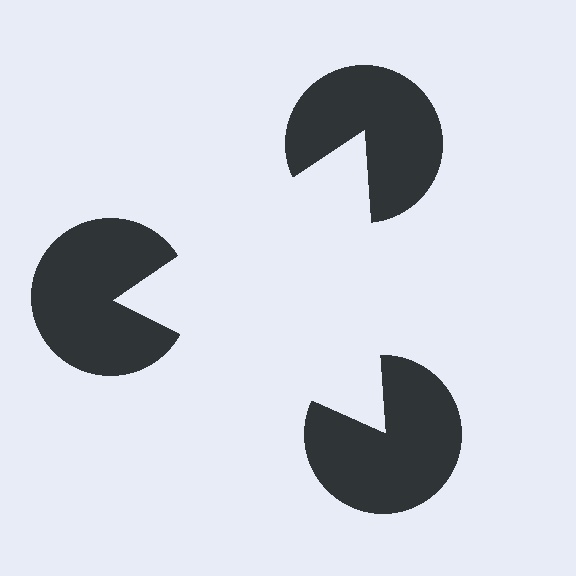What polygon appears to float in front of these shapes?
An illusory triangle — its edges are inferred from the aligned wedge cuts in the pac-man discs, not physically drawn.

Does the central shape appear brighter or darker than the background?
It typically appears slightly brighter than the background, even though no actual brightness change is drawn.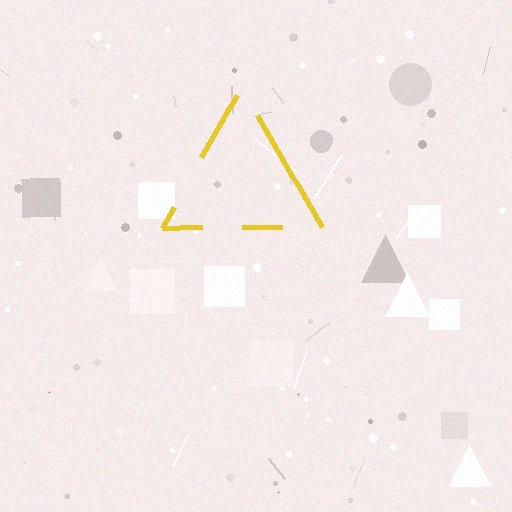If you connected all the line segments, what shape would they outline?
They would outline a triangle.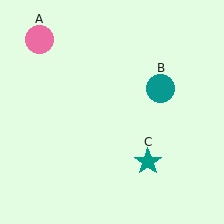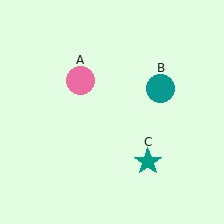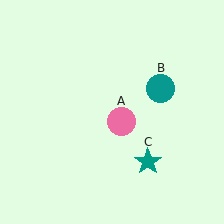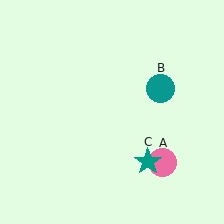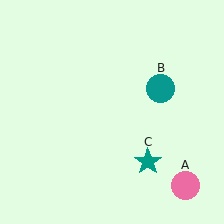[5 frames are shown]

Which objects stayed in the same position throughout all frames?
Teal circle (object B) and teal star (object C) remained stationary.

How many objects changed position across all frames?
1 object changed position: pink circle (object A).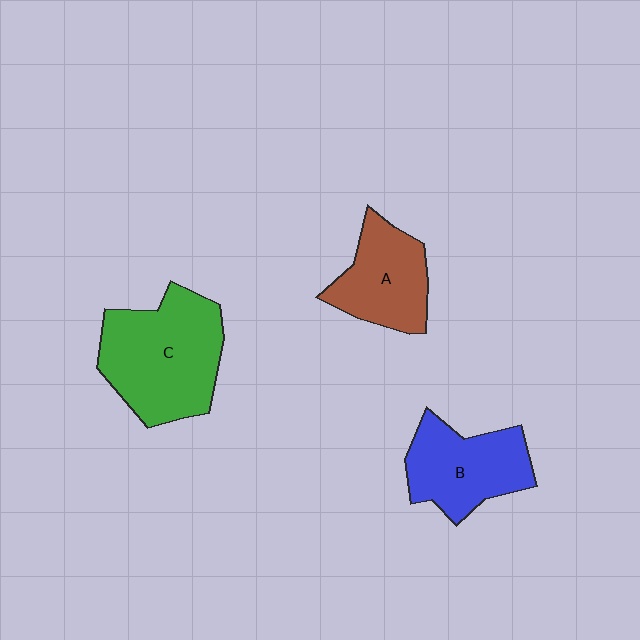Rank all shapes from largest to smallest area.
From largest to smallest: C (green), B (blue), A (brown).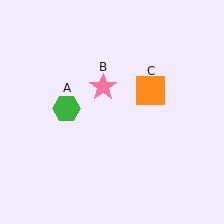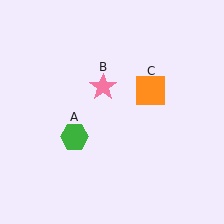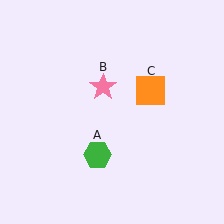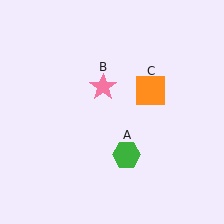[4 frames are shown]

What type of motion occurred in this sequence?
The green hexagon (object A) rotated counterclockwise around the center of the scene.